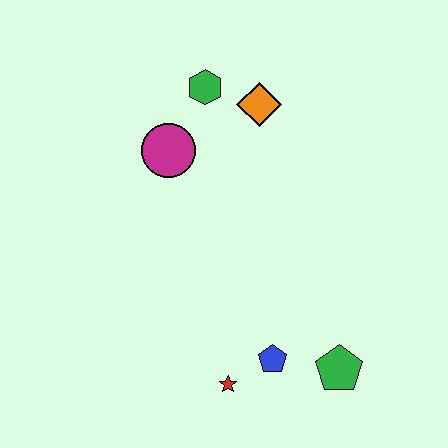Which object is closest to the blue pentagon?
The red star is closest to the blue pentagon.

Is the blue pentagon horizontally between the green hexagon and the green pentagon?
Yes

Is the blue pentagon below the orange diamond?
Yes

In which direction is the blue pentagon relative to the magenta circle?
The blue pentagon is below the magenta circle.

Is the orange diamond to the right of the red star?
Yes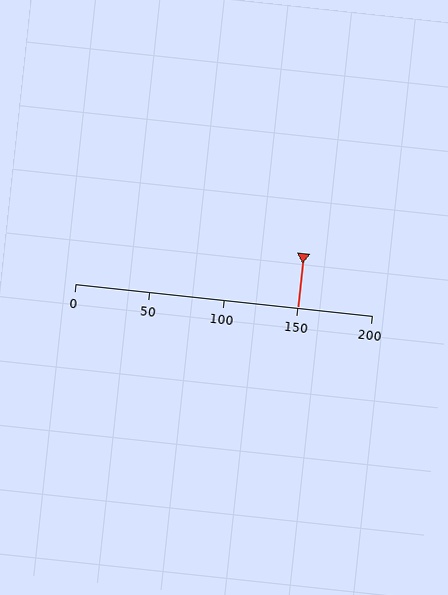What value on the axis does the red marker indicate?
The marker indicates approximately 150.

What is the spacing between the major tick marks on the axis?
The major ticks are spaced 50 apart.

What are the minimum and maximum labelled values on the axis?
The axis runs from 0 to 200.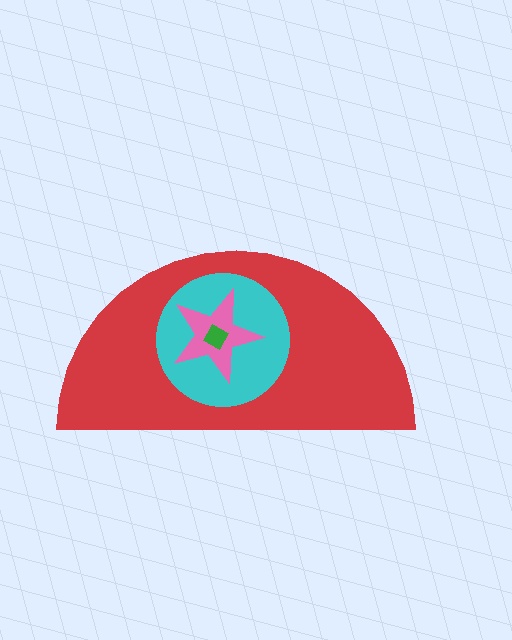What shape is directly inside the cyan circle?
The pink star.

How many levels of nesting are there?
4.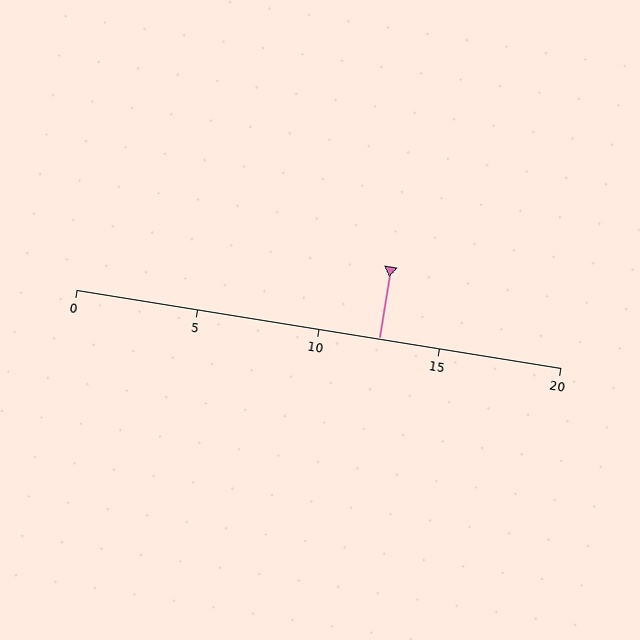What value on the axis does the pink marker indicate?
The marker indicates approximately 12.5.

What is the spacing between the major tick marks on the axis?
The major ticks are spaced 5 apart.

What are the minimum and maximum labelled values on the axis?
The axis runs from 0 to 20.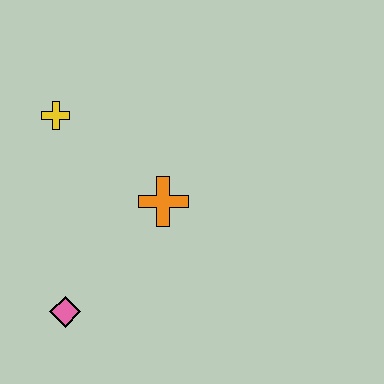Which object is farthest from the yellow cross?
The pink diamond is farthest from the yellow cross.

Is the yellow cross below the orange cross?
No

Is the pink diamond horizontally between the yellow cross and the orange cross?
Yes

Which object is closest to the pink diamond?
The orange cross is closest to the pink diamond.